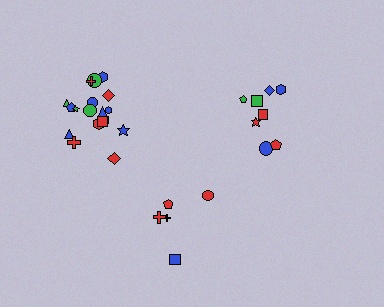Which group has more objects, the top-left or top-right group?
The top-left group.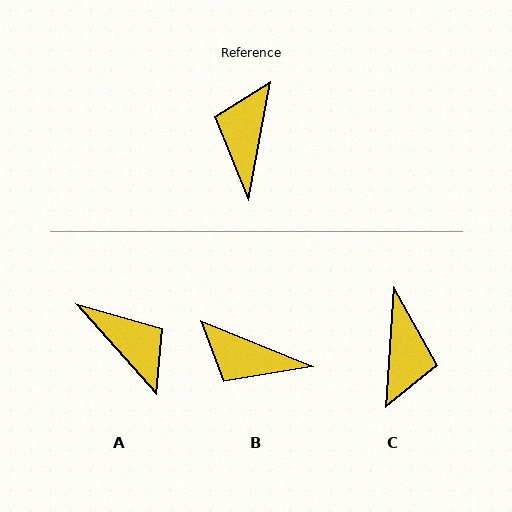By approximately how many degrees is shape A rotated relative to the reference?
Approximately 128 degrees clockwise.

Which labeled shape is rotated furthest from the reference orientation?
C, about 173 degrees away.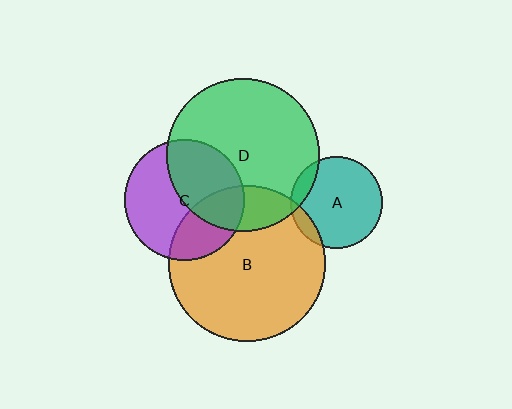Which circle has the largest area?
Circle B (orange).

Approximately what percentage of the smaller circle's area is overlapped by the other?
Approximately 45%.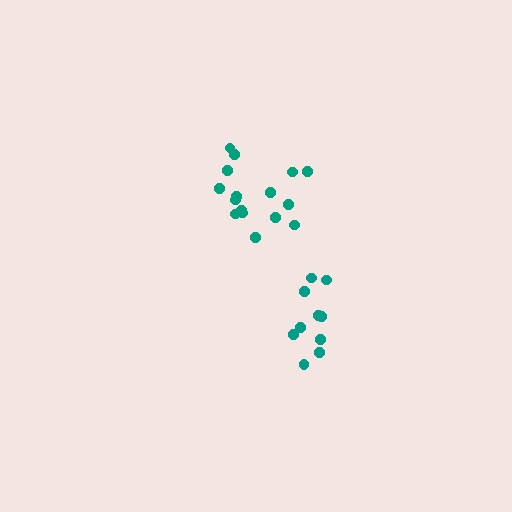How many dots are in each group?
Group 1: 16 dots, Group 2: 10 dots (26 total).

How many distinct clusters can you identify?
There are 2 distinct clusters.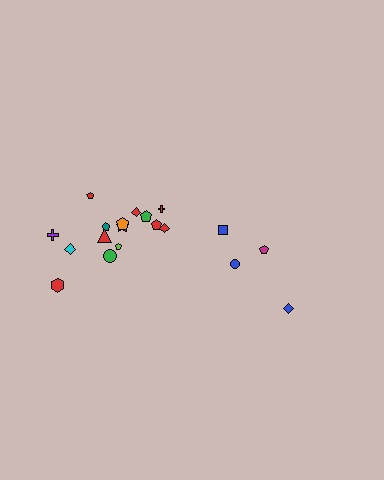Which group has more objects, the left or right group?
The left group.